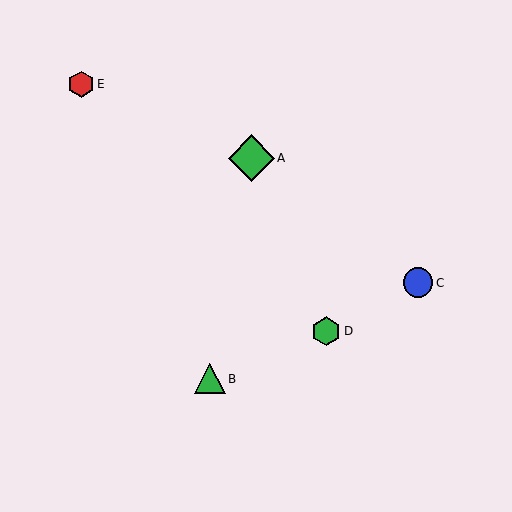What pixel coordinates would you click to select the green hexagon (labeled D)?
Click at (326, 331) to select the green hexagon D.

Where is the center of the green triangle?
The center of the green triangle is at (210, 379).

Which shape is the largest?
The green diamond (labeled A) is the largest.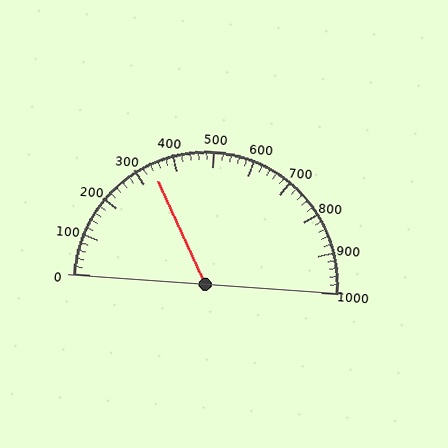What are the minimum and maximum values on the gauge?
The gauge ranges from 0 to 1000.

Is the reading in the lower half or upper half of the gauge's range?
The reading is in the lower half of the range (0 to 1000).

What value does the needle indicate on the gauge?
The needle indicates approximately 340.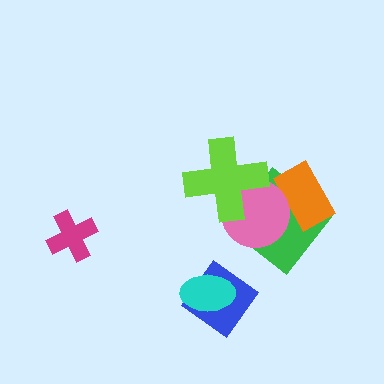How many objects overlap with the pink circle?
3 objects overlap with the pink circle.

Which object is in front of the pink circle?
The lime cross is in front of the pink circle.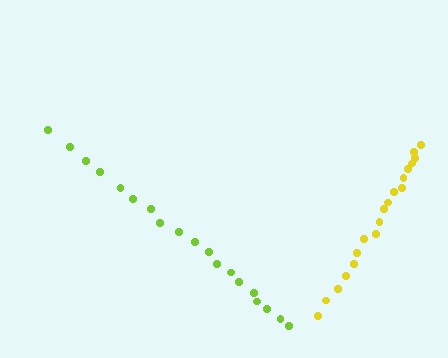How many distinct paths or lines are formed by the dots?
There are 2 distinct paths.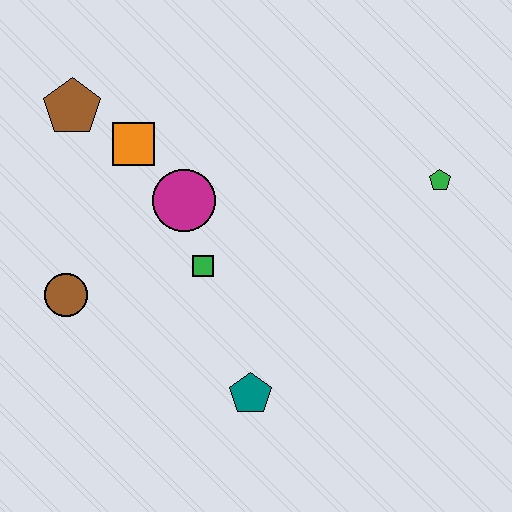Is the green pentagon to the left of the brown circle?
No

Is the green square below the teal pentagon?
No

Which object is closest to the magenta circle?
The green square is closest to the magenta circle.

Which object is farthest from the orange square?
The green pentagon is farthest from the orange square.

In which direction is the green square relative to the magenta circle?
The green square is below the magenta circle.